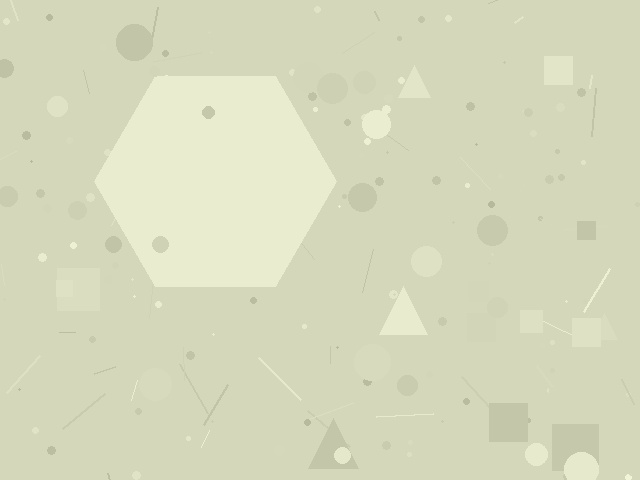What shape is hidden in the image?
A hexagon is hidden in the image.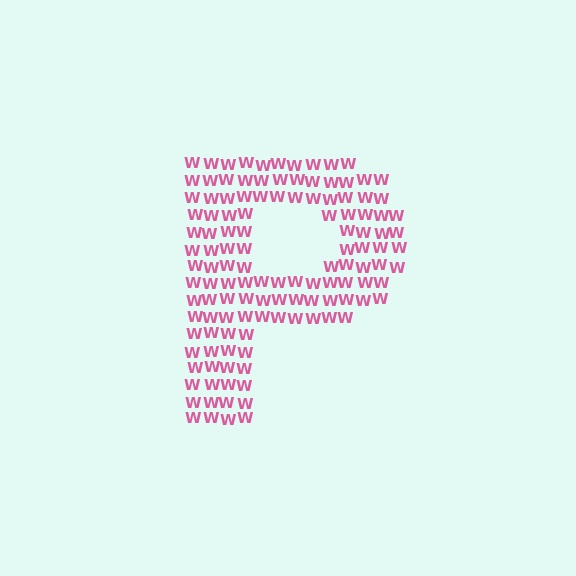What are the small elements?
The small elements are letter W's.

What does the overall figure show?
The overall figure shows the letter P.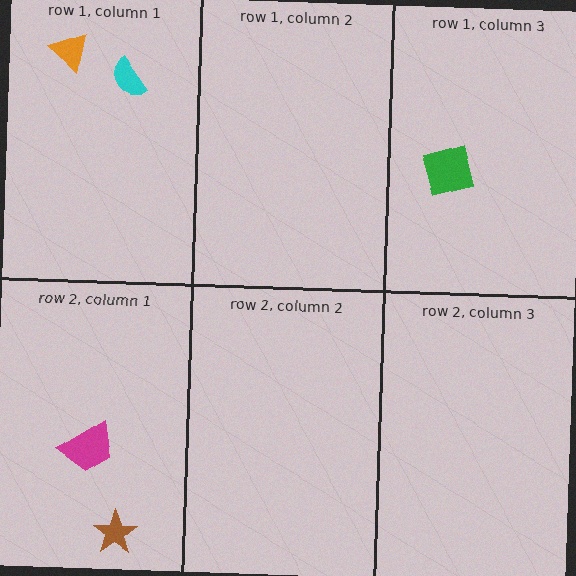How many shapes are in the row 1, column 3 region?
1.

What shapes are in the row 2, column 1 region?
The brown star, the magenta trapezoid.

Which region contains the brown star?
The row 2, column 1 region.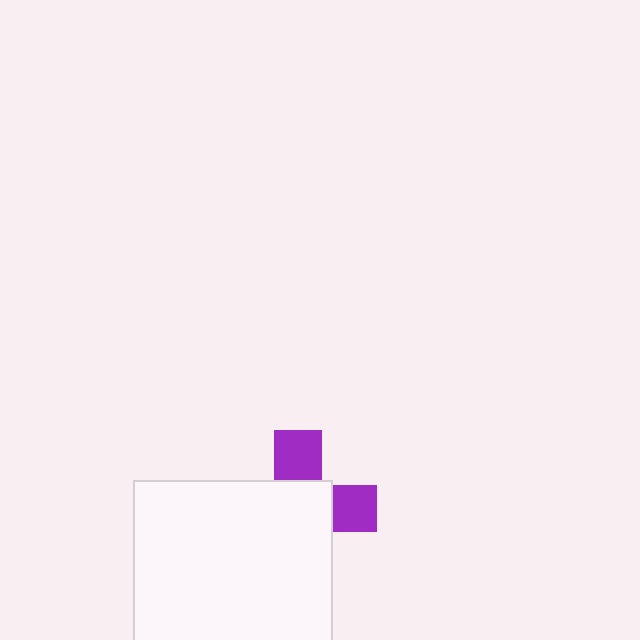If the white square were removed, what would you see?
You would see the complete purple cross.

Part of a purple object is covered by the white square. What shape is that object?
It is a cross.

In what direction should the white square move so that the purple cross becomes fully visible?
The white square should move toward the lower-left. That is the shortest direction to clear the overlap and leave the purple cross fully visible.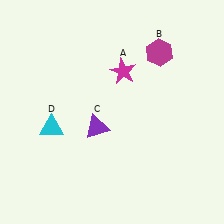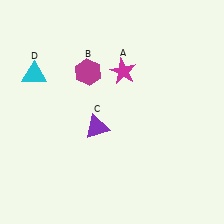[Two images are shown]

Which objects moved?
The objects that moved are: the magenta hexagon (B), the cyan triangle (D).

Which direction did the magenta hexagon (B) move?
The magenta hexagon (B) moved left.